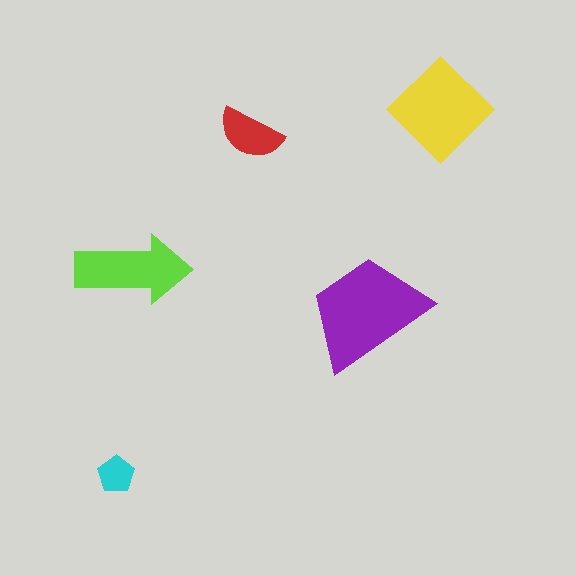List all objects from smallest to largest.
The cyan pentagon, the red semicircle, the lime arrow, the yellow diamond, the purple trapezoid.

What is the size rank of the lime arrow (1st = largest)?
3rd.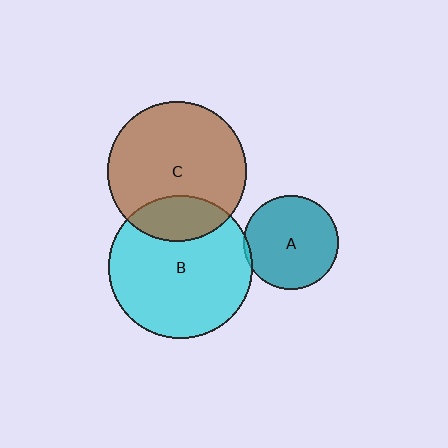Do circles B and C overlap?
Yes.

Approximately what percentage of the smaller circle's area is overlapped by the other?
Approximately 20%.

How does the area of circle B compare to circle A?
Approximately 2.3 times.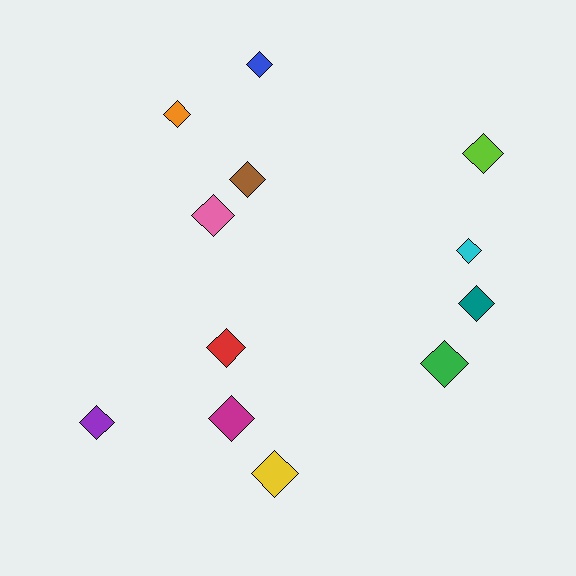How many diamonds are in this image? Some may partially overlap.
There are 12 diamonds.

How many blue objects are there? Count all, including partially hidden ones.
There is 1 blue object.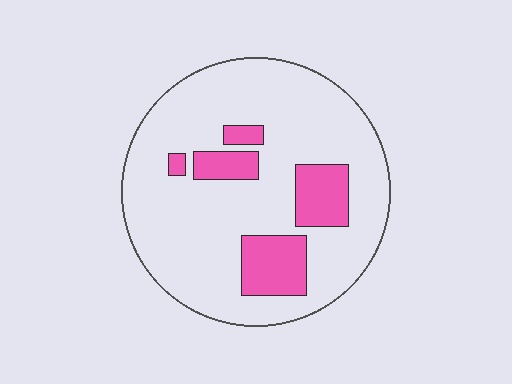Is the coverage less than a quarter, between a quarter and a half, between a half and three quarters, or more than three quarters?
Less than a quarter.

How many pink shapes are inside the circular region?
5.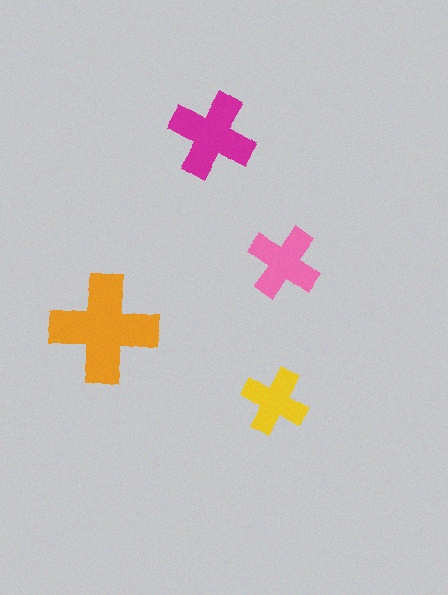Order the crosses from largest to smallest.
the orange one, the magenta one, the pink one, the yellow one.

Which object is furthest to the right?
The pink cross is rightmost.